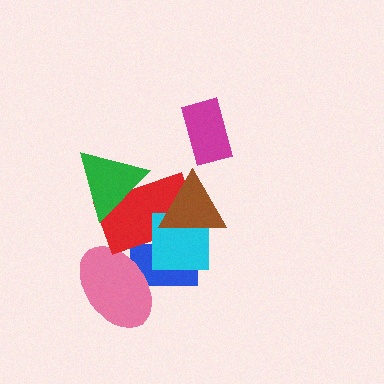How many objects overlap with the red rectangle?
5 objects overlap with the red rectangle.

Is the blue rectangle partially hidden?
Yes, it is partially covered by another shape.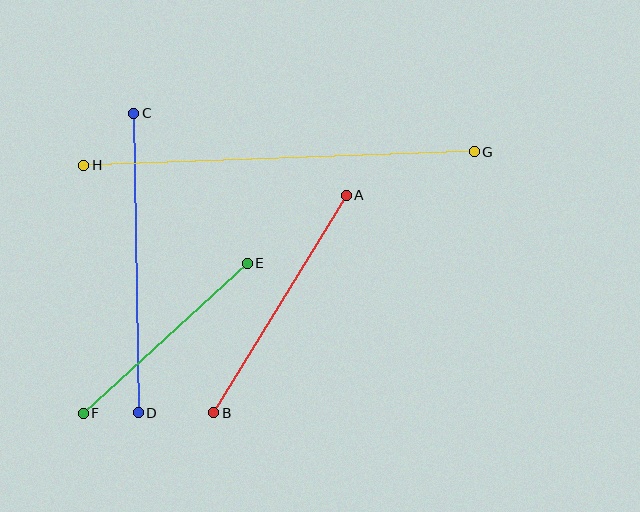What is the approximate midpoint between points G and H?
The midpoint is at approximately (279, 158) pixels.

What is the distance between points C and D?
The distance is approximately 300 pixels.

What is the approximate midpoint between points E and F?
The midpoint is at approximately (165, 338) pixels.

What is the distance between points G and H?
The distance is approximately 391 pixels.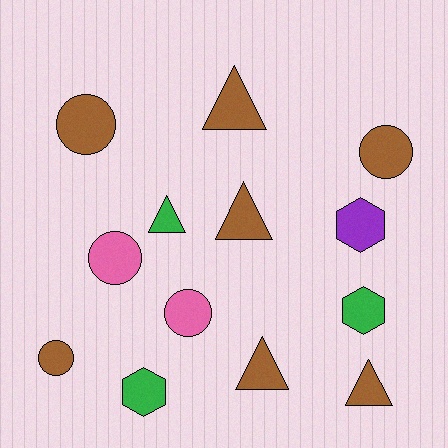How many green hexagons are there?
There are 2 green hexagons.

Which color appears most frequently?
Brown, with 7 objects.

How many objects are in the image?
There are 13 objects.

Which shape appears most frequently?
Circle, with 5 objects.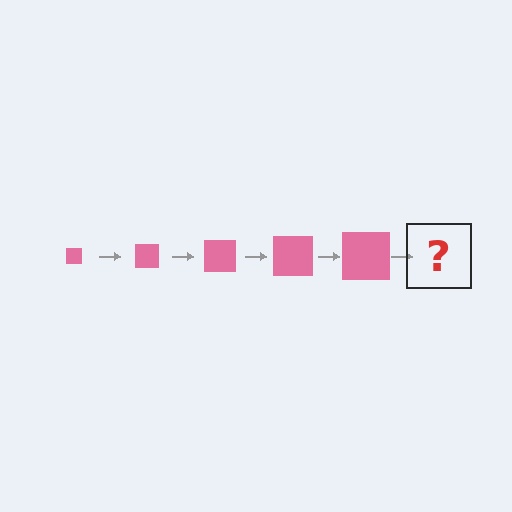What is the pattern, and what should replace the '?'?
The pattern is that the square gets progressively larger each step. The '?' should be a pink square, larger than the previous one.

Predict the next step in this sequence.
The next step is a pink square, larger than the previous one.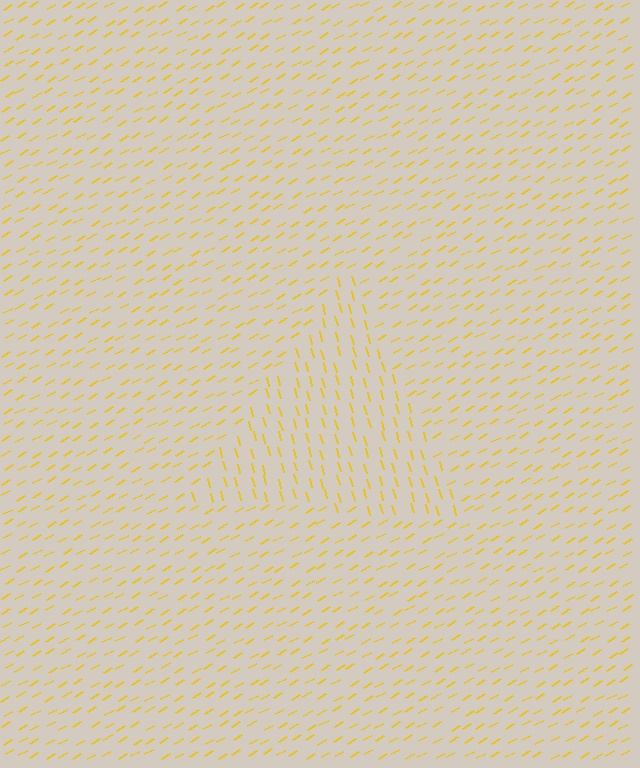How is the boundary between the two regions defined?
The boundary is defined purely by a change in line orientation (approximately 77 degrees difference). All lines are the same color and thickness.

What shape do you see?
I see a triangle.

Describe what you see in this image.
The image is filled with small yellow line segments. A triangle region in the image has lines oriented differently from the surrounding lines, creating a visible texture boundary.